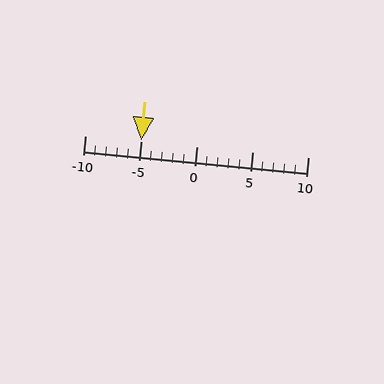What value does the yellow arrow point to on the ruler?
The yellow arrow points to approximately -5.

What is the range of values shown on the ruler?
The ruler shows values from -10 to 10.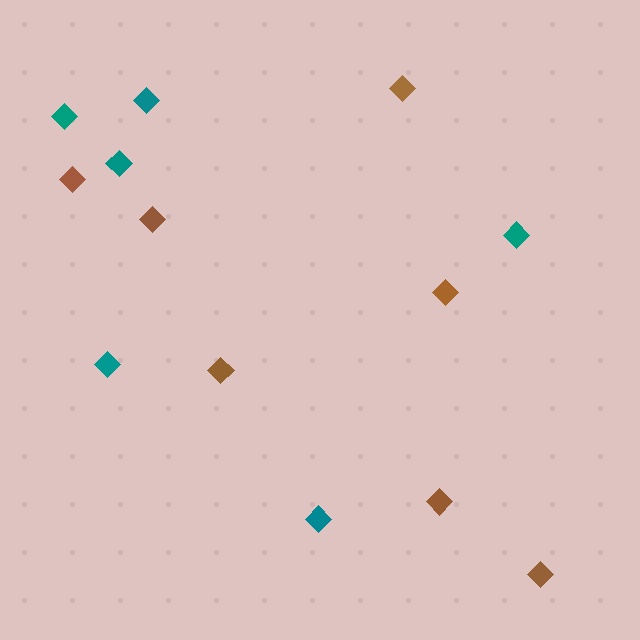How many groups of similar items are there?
There are 2 groups: one group of brown diamonds (7) and one group of teal diamonds (6).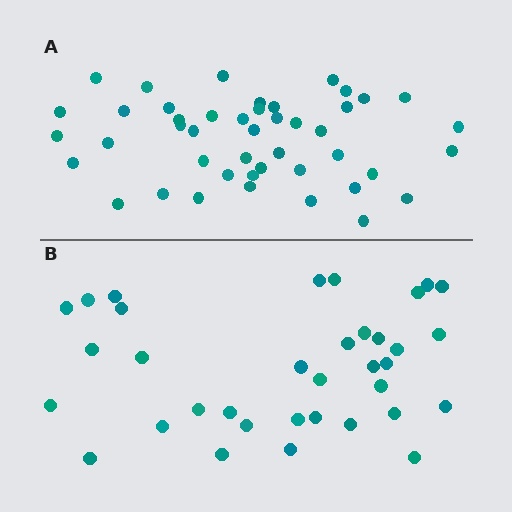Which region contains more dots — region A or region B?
Region A (the top region) has more dots.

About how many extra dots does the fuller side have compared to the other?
Region A has roughly 10 or so more dots than region B.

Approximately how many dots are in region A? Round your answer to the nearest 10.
About 40 dots. (The exact count is 45, which rounds to 40.)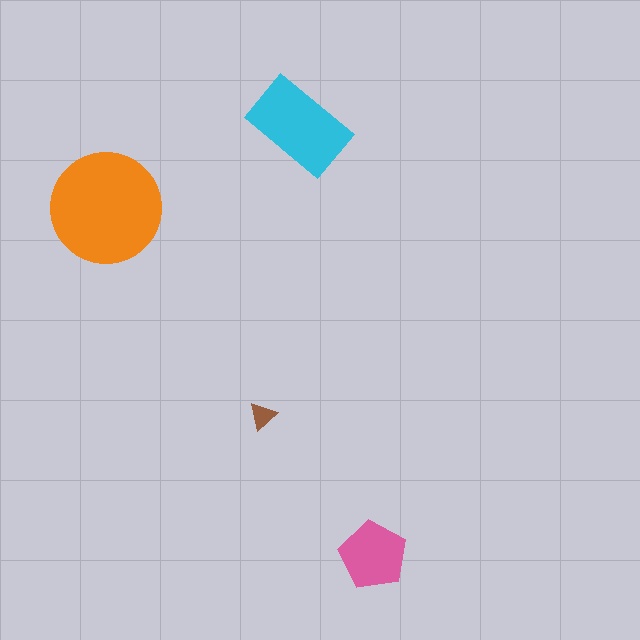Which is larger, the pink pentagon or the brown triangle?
The pink pentagon.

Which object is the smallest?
The brown triangle.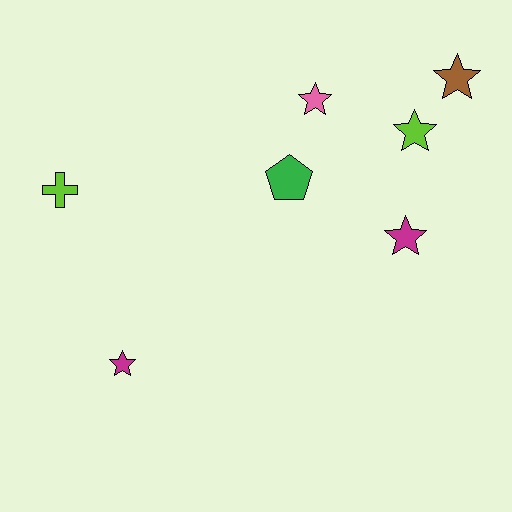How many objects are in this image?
There are 7 objects.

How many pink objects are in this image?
There is 1 pink object.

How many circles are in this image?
There are no circles.